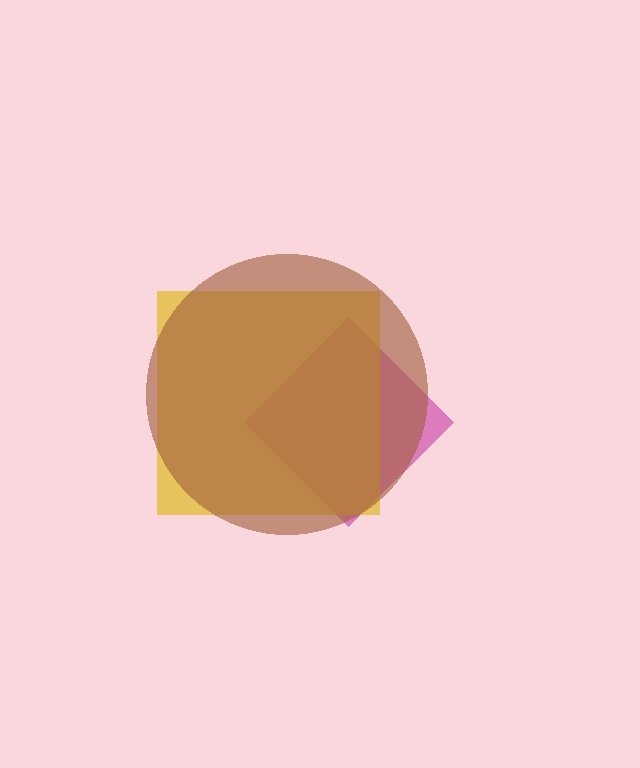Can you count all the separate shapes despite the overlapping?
Yes, there are 3 separate shapes.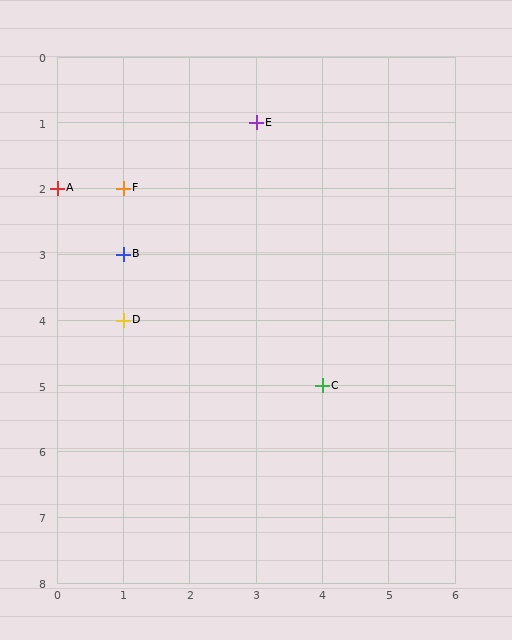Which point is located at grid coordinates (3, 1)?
Point E is at (3, 1).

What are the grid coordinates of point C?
Point C is at grid coordinates (4, 5).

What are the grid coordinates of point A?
Point A is at grid coordinates (0, 2).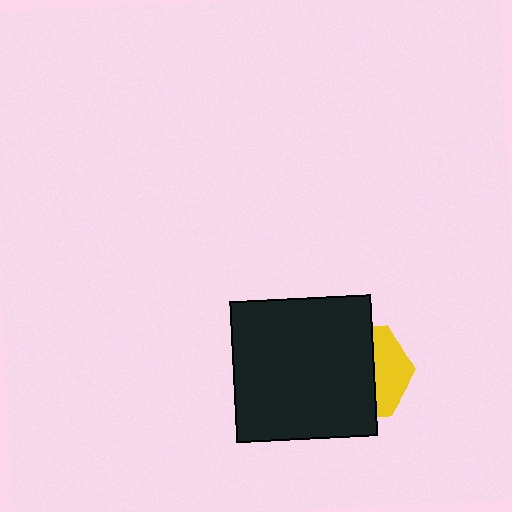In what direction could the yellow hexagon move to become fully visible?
The yellow hexagon could move right. That would shift it out from behind the black square entirely.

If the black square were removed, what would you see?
You would see the complete yellow hexagon.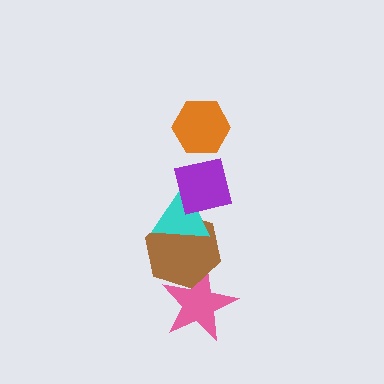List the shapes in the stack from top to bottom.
From top to bottom: the orange hexagon, the purple square, the cyan triangle, the brown hexagon, the pink star.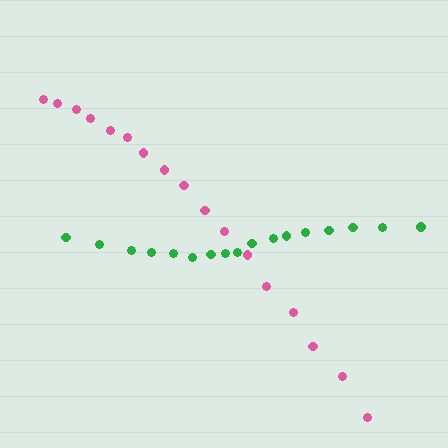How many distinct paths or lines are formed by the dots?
There are 2 distinct paths.